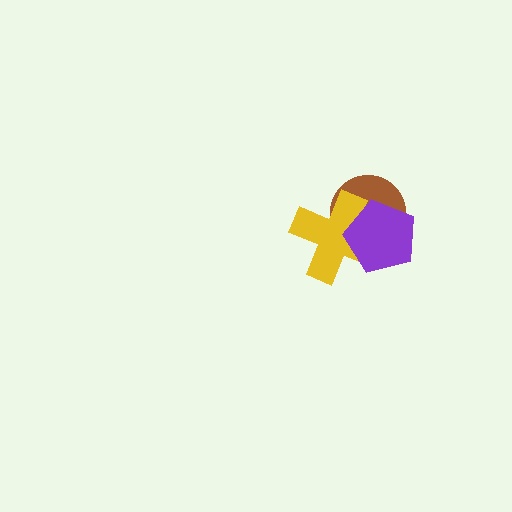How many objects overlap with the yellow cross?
2 objects overlap with the yellow cross.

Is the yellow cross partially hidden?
Yes, it is partially covered by another shape.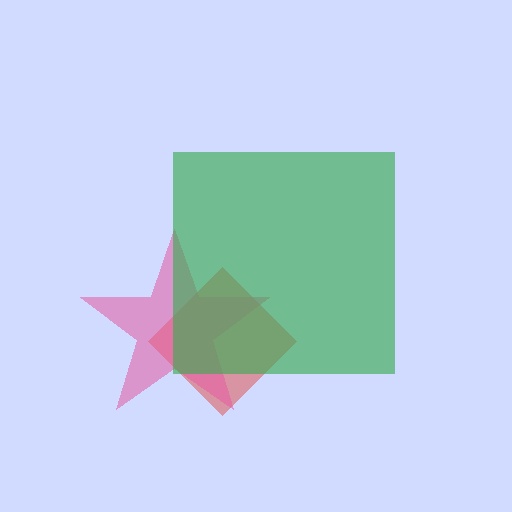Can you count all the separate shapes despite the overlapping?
Yes, there are 3 separate shapes.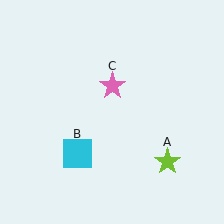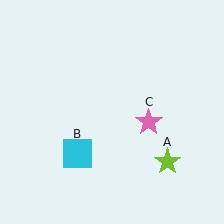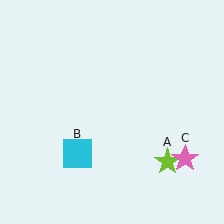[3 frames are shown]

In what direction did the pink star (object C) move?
The pink star (object C) moved down and to the right.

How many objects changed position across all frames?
1 object changed position: pink star (object C).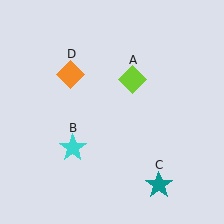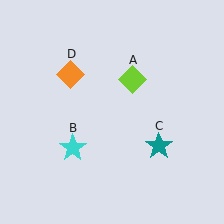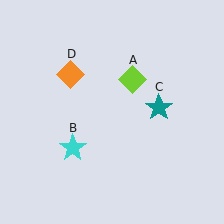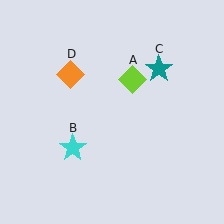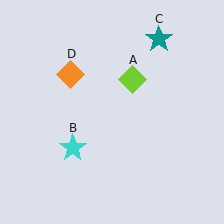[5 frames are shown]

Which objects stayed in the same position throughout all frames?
Lime diamond (object A) and cyan star (object B) and orange diamond (object D) remained stationary.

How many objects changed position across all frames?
1 object changed position: teal star (object C).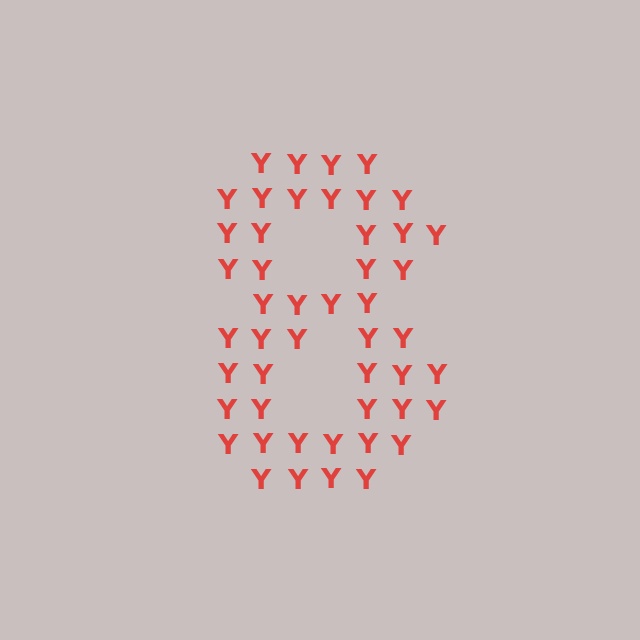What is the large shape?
The large shape is the digit 8.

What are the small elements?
The small elements are letter Y's.